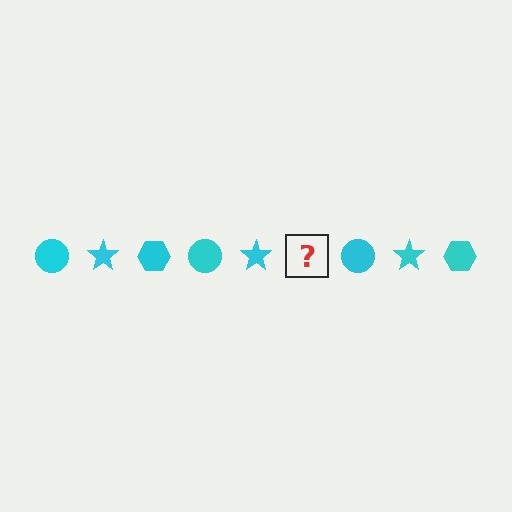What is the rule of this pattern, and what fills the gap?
The rule is that the pattern cycles through circle, star, hexagon shapes in cyan. The gap should be filled with a cyan hexagon.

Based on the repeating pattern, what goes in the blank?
The blank should be a cyan hexagon.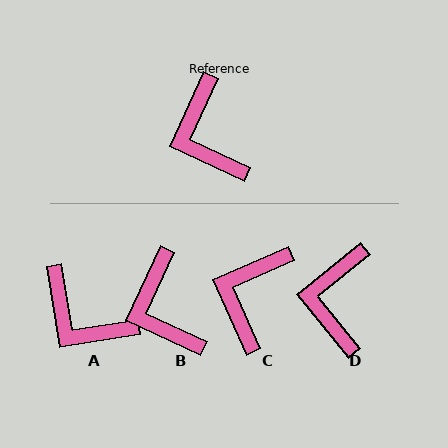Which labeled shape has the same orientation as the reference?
B.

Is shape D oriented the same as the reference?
No, it is off by about 26 degrees.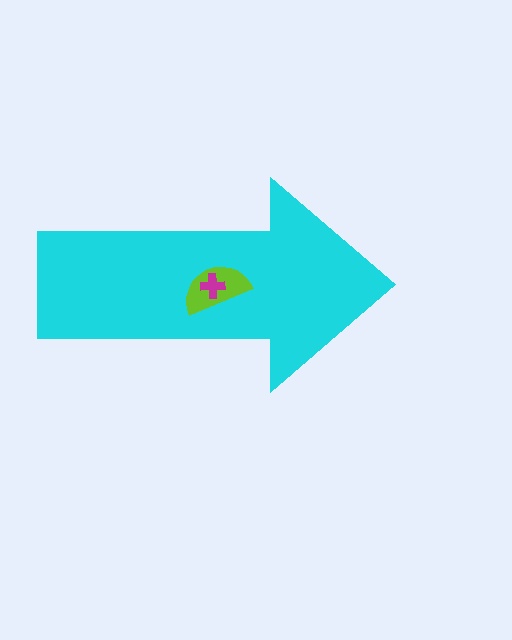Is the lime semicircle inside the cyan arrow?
Yes.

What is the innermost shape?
The magenta cross.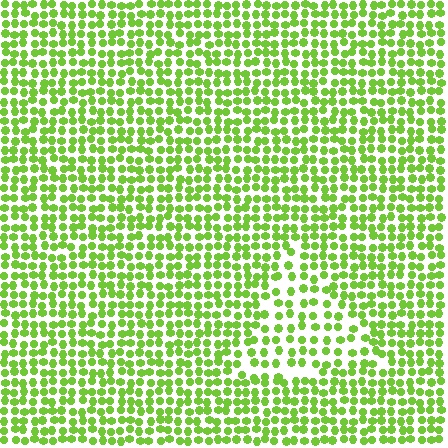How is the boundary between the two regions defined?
The boundary is defined by a change in element density (approximately 1.6x ratio). All elements are the same color, size, and shape.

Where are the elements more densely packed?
The elements are more densely packed outside the triangle boundary.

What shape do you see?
I see a triangle.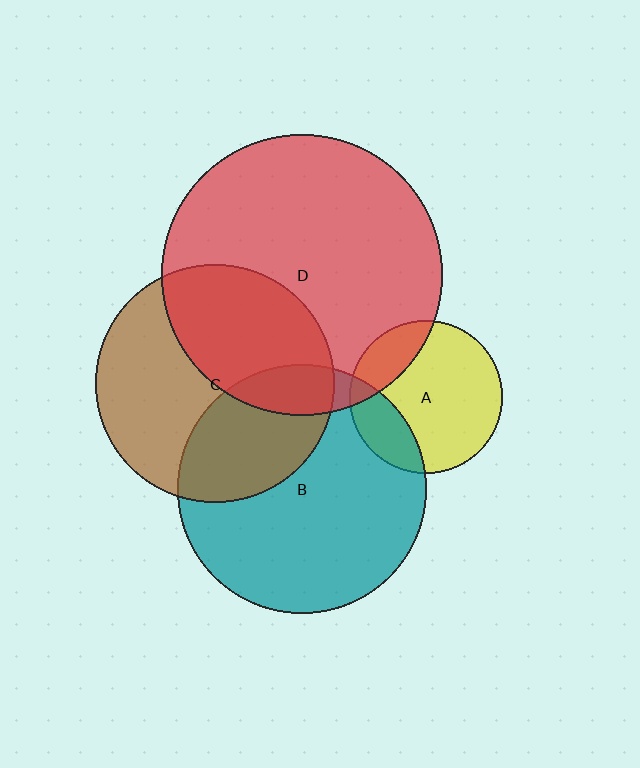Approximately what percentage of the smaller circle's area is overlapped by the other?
Approximately 20%.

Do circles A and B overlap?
Yes.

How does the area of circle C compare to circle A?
Approximately 2.4 times.